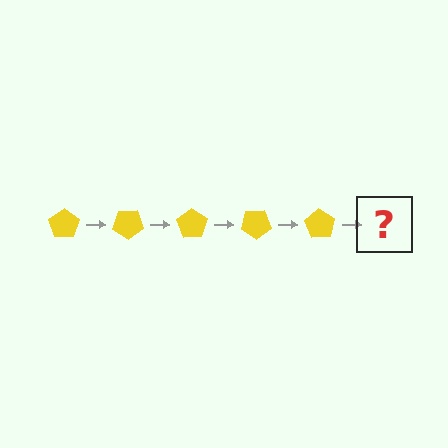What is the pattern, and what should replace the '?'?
The pattern is that the pentagon rotates 35 degrees each step. The '?' should be a yellow pentagon rotated 175 degrees.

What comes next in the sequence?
The next element should be a yellow pentagon rotated 175 degrees.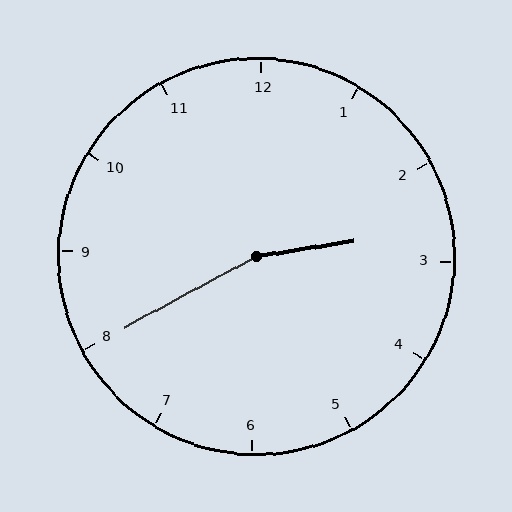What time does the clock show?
2:40.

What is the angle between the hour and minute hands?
Approximately 160 degrees.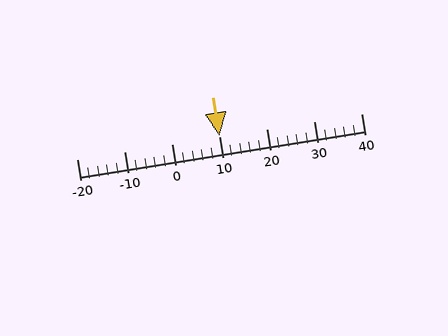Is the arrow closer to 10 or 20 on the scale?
The arrow is closer to 10.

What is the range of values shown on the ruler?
The ruler shows values from -20 to 40.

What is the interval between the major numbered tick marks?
The major tick marks are spaced 10 units apart.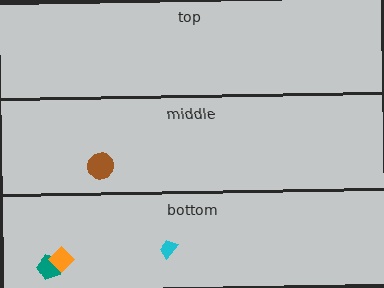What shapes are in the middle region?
The brown circle.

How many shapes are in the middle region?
1.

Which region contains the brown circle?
The middle region.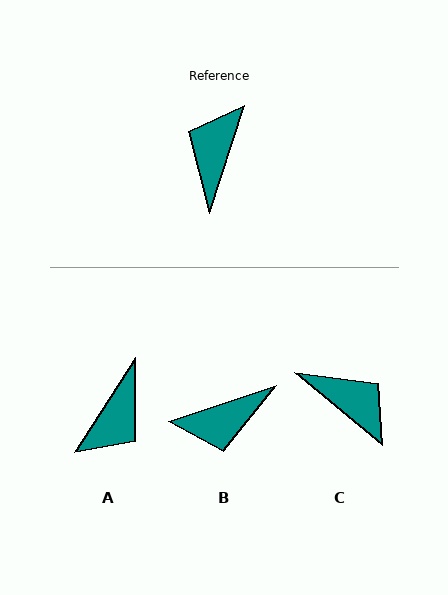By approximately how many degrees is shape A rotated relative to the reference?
Approximately 165 degrees counter-clockwise.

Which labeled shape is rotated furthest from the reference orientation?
A, about 165 degrees away.